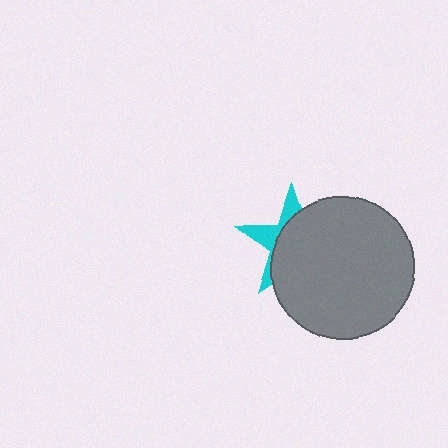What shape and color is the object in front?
The object in front is a gray circle.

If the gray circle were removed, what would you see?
You would see the complete cyan star.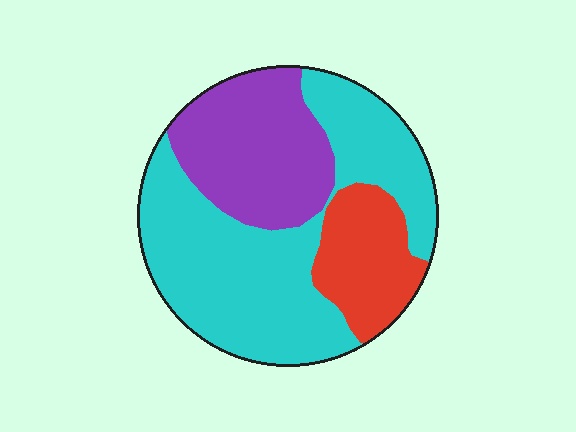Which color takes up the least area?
Red, at roughly 15%.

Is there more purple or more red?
Purple.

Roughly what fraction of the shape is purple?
Purple takes up between a sixth and a third of the shape.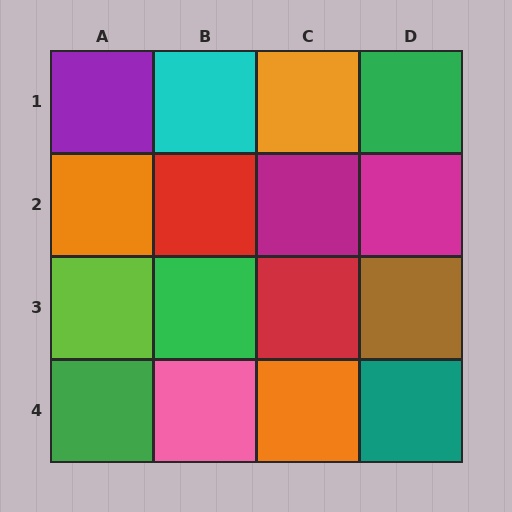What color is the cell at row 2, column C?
Magenta.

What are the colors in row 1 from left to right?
Purple, cyan, orange, green.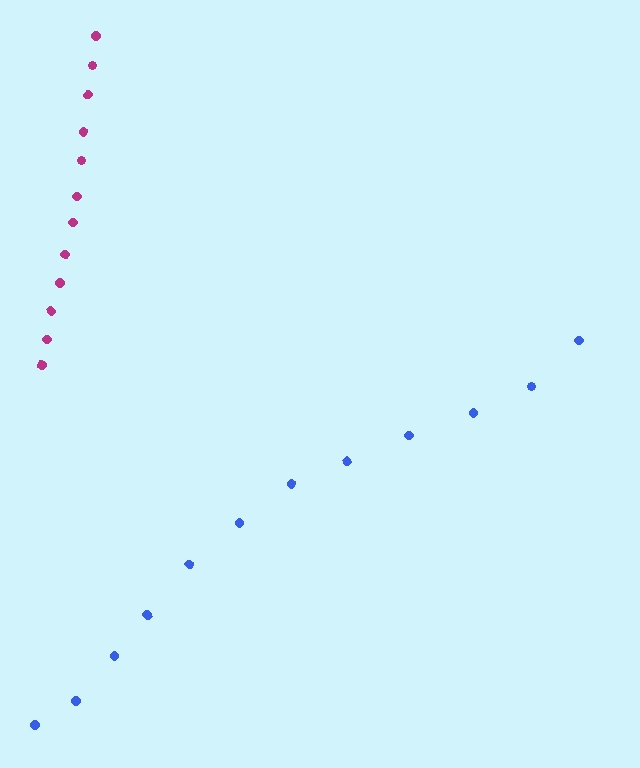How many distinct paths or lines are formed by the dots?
There are 2 distinct paths.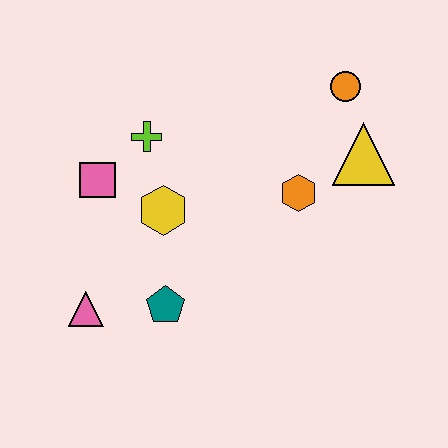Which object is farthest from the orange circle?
The pink triangle is farthest from the orange circle.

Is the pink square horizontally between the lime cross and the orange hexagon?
No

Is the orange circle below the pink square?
No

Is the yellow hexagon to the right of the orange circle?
No